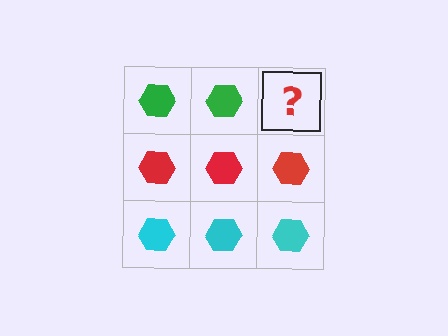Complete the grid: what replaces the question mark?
The question mark should be replaced with a green hexagon.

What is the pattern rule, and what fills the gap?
The rule is that each row has a consistent color. The gap should be filled with a green hexagon.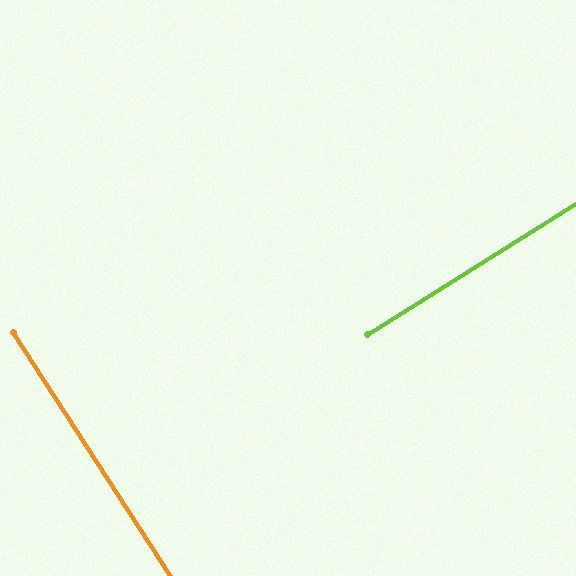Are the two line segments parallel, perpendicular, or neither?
Perpendicular — they meet at approximately 89°.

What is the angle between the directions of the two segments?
Approximately 89 degrees.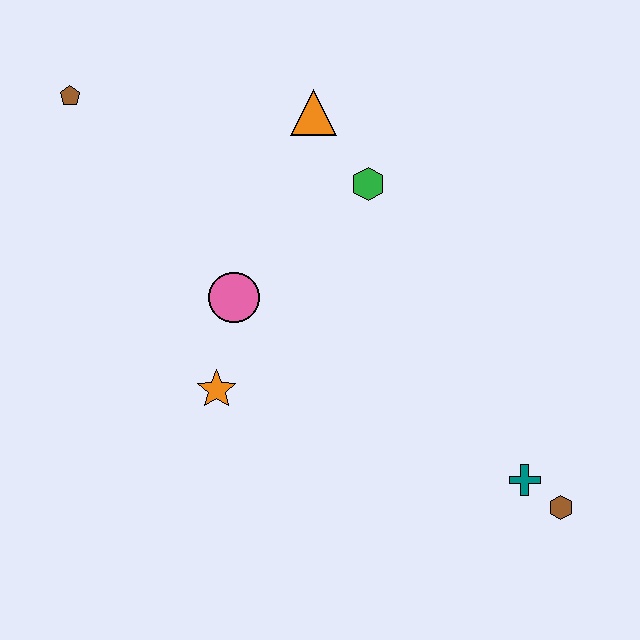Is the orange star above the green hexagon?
No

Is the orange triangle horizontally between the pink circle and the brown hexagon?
Yes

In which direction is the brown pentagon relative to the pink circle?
The brown pentagon is above the pink circle.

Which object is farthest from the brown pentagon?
The brown hexagon is farthest from the brown pentagon.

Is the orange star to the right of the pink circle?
No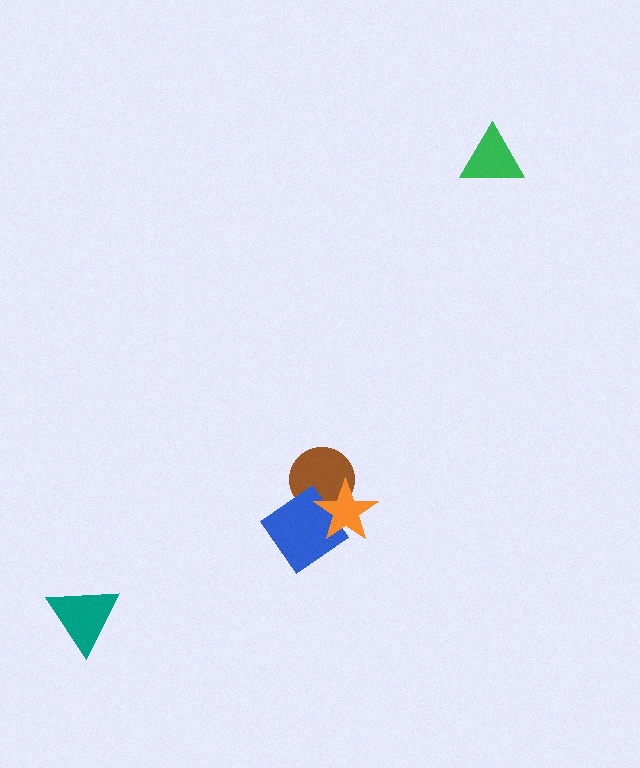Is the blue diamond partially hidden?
Yes, it is partially covered by another shape.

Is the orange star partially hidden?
No, no other shape covers it.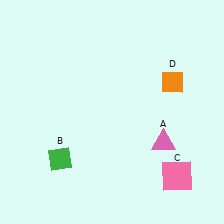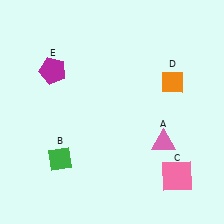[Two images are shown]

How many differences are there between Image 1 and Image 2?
There is 1 difference between the two images.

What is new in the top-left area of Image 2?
A magenta pentagon (E) was added in the top-left area of Image 2.